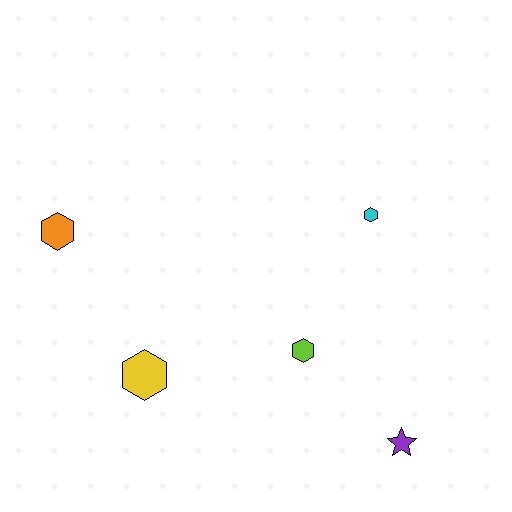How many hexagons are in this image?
There are 4 hexagons.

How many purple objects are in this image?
There is 1 purple object.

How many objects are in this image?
There are 5 objects.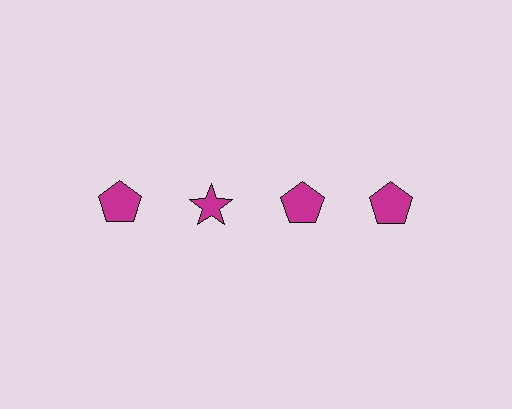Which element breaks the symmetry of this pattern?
The magenta star in the top row, second from left column breaks the symmetry. All other shapes are magenta pentagons.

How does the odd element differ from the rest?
It has a different shape: star instead of pentagon.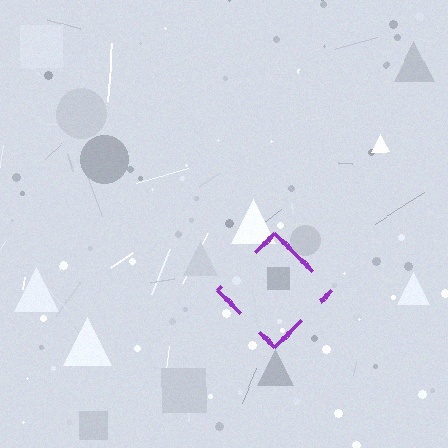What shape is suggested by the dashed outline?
The dashed outline suggests a diamond.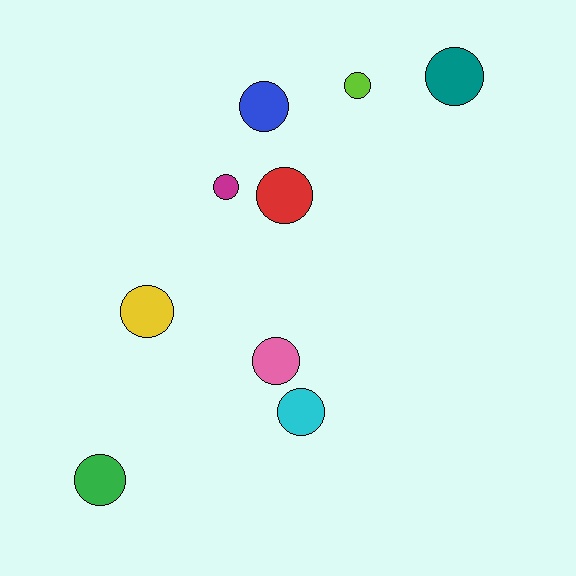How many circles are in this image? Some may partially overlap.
There are 9 circles.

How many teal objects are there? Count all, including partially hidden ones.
There is 1 teal object.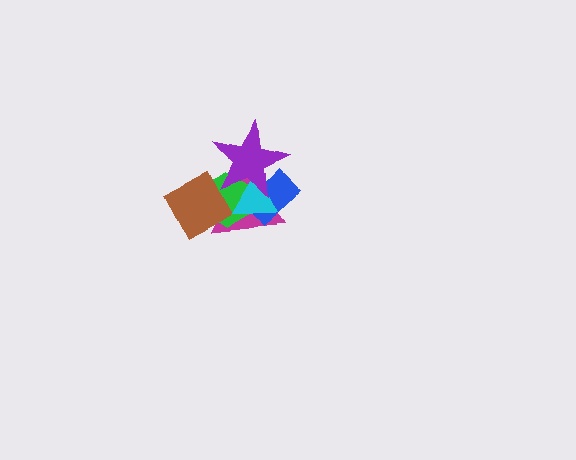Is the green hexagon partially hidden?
Yes, it is partially covered by another shape.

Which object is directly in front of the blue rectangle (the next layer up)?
The green hexagon is directly in front of the blue rectangle.